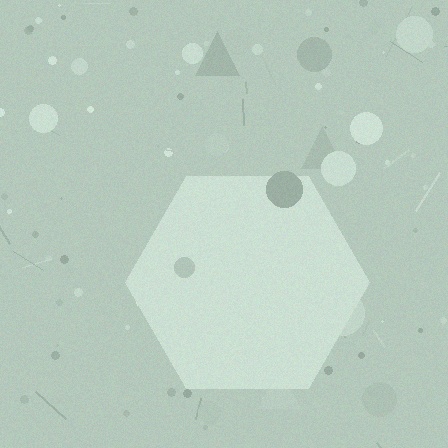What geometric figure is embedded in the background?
A hexagon is embedded in the background.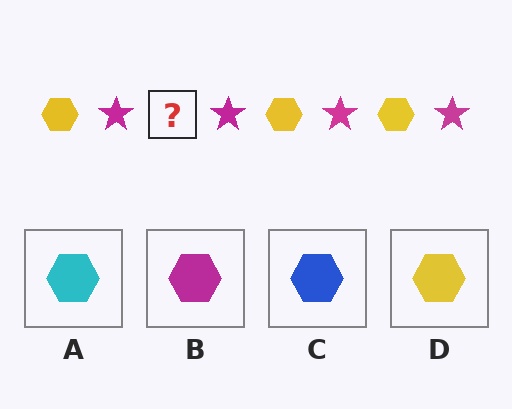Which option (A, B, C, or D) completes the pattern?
D.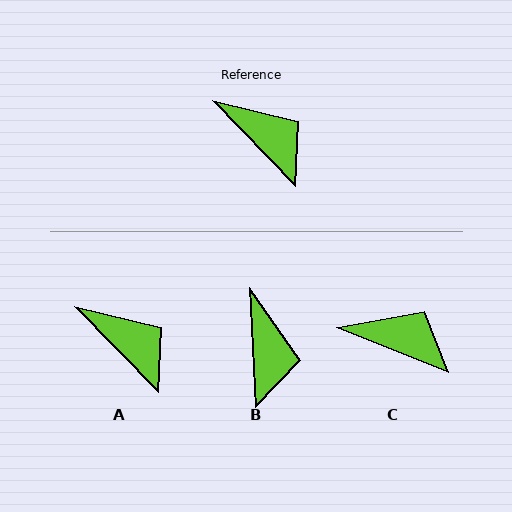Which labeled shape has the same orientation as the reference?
A.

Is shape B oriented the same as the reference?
No, it is off by about 41 degrees.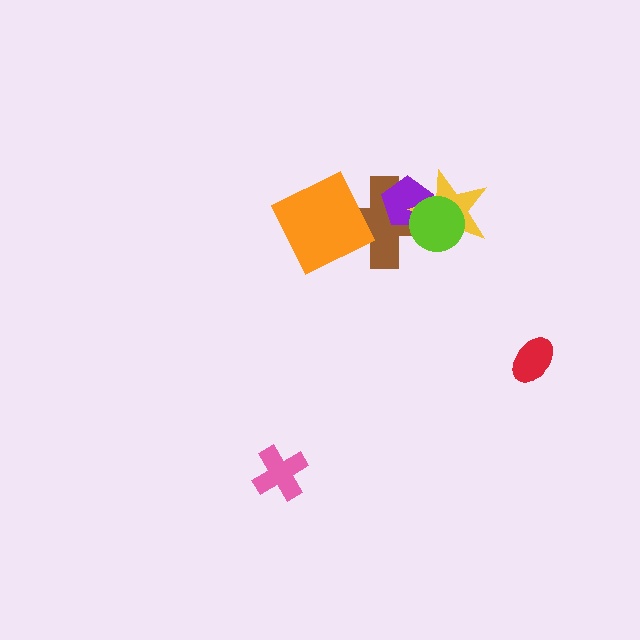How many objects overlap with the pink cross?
0 objects overlap with the pink cross.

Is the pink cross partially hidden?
No, no other shape covers it.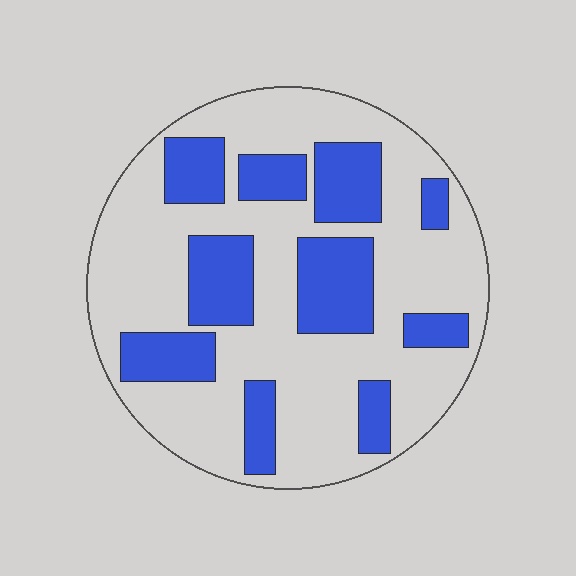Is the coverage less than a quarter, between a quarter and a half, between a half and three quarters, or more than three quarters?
Between a quarter and a half.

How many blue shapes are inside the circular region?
10.